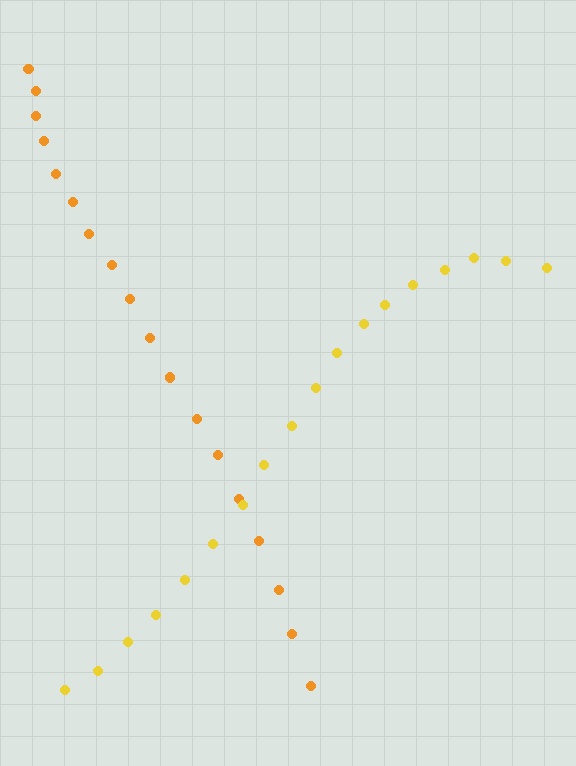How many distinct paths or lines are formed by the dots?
There are 2 distinct paths.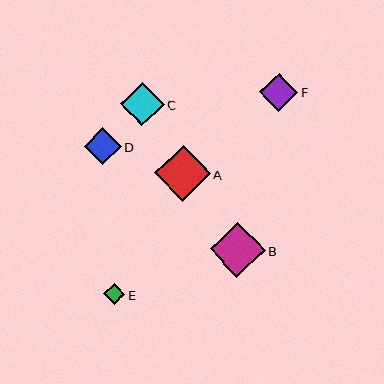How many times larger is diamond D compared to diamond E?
Diamond D is approximately 1.8 times the size of diamond E.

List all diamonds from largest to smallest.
From largest to smallest: A, B, C, F, D, E.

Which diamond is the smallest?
Diamond E is the smallest with a size of approximately 21 pixels.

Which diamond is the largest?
Diamond A is the largest with a size of approximately 56 pixels.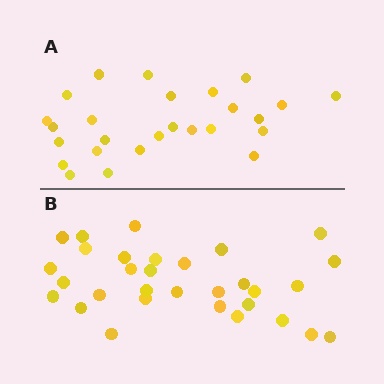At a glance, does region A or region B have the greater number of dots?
Region B (the bottom region) has more dots.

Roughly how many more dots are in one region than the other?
Region B has about 5 more dots than region A.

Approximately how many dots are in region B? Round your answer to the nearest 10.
About 30 dots. (The exact count is 31, which rounds to 30.)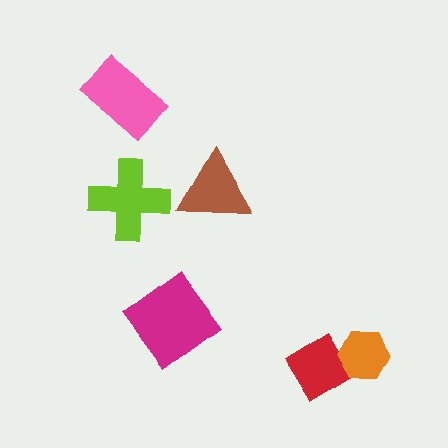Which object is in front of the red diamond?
The orange hexagon is in front of the red diamond.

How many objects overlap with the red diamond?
1 object overlaps with the red diamond.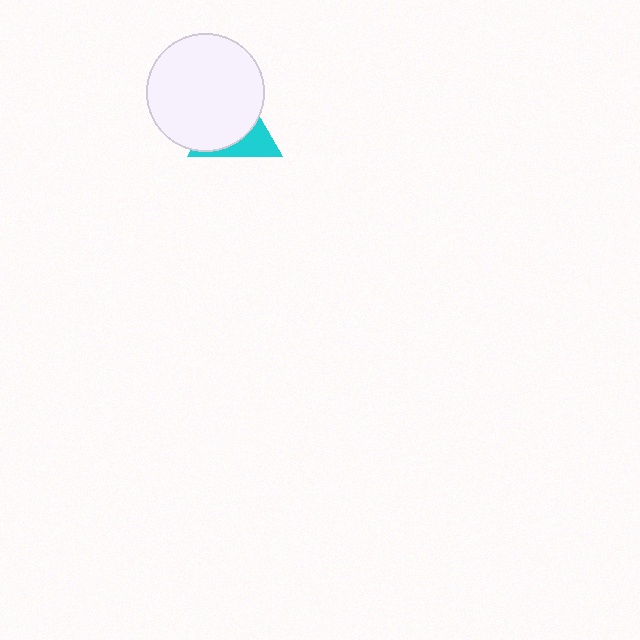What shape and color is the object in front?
The object in front is a white circle.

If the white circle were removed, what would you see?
You would see the complete cyan triangle.